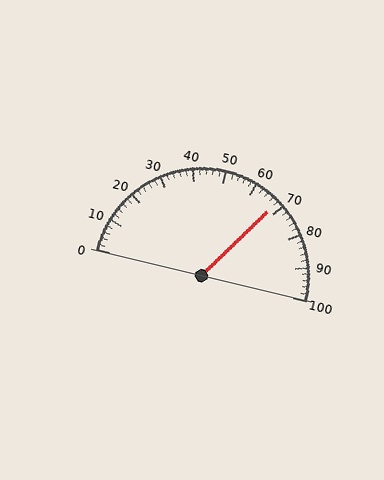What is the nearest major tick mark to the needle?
The nearest major tick mark is 70.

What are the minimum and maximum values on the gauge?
The gauge ranges from 0 to 100.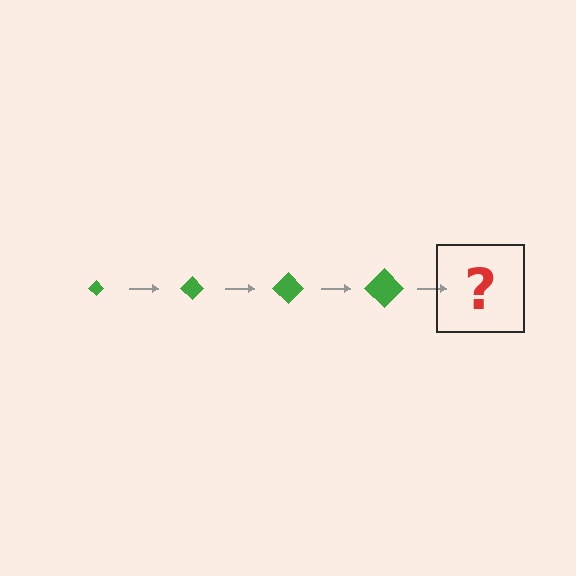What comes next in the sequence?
The next element should be a green diamond, larger than the previous one.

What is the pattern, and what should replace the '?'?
The pattern is that the diamond gets progressively larger each step. The '?' should be a green diamond, larger than the previous one.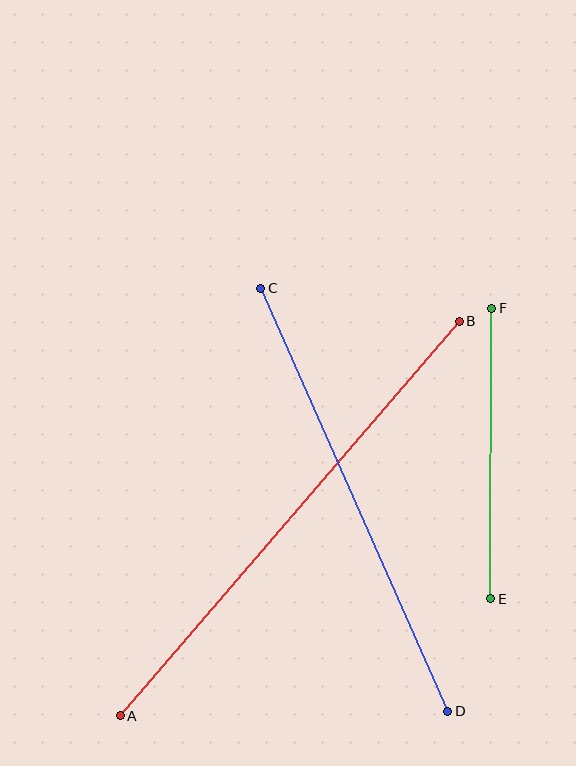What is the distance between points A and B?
The distance is approximately 520 pixels.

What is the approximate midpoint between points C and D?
The midpoint is at approximately (354, 500) pixels.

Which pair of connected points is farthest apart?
Points A and B are farthest apart.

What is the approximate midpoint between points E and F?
The midpoint is at approximately (491, 453) pixels.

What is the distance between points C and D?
The distance is approximately 463 pixels.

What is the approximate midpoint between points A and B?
The midpoint is at approximately (290, 518) pixels.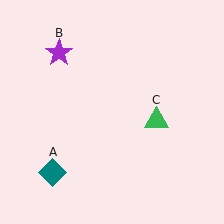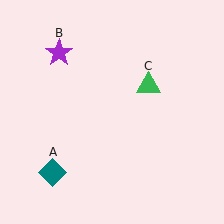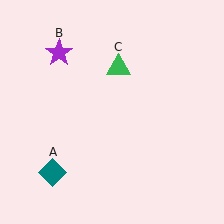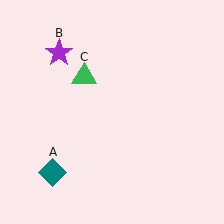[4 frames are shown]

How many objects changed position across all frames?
1 object changed position: green triangle (object C).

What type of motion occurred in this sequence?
The green triangle (object C) rotated counterclockwise around the center of the scene.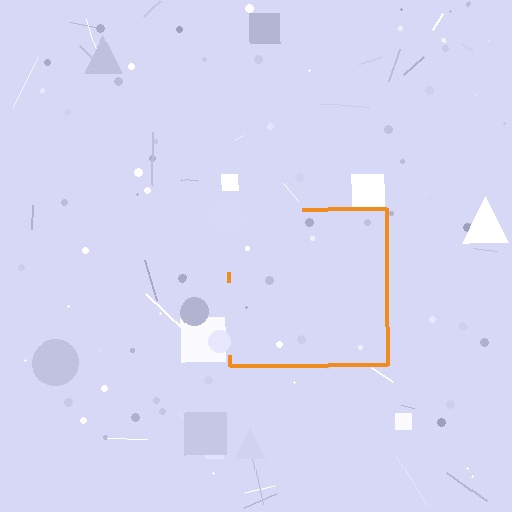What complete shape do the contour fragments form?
The contour fragments form a square.